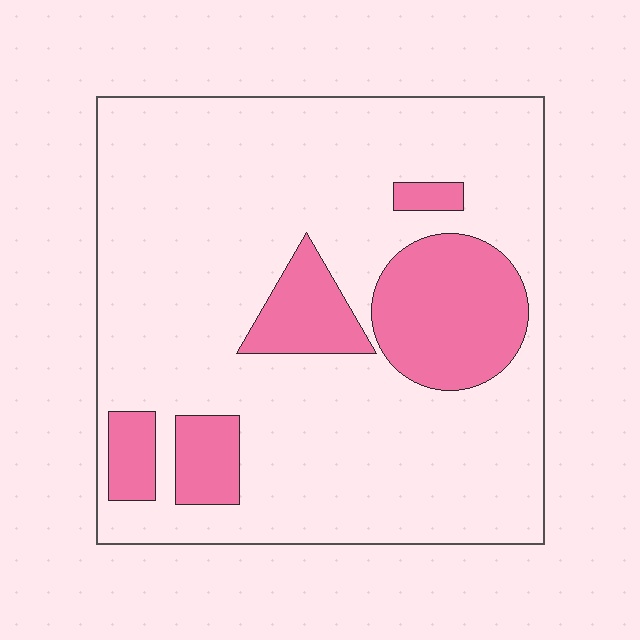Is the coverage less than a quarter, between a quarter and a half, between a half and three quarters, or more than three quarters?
Less than a quarter.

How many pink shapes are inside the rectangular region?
5.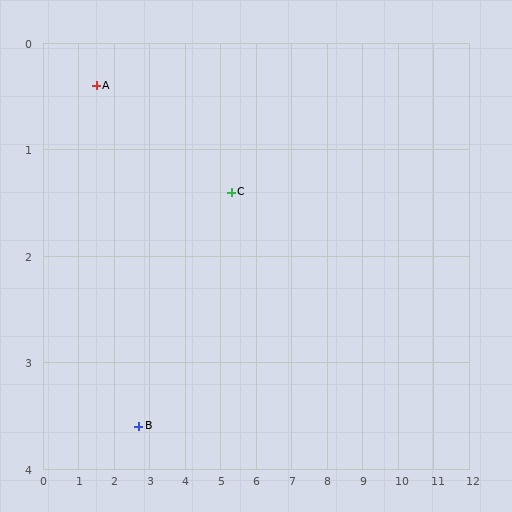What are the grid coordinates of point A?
Point A is at approximately (1.5, 0.4).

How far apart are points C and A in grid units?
Points C and A are about 3.9 grid units apart.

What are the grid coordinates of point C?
Point C is at approximately (5.3, 1.4).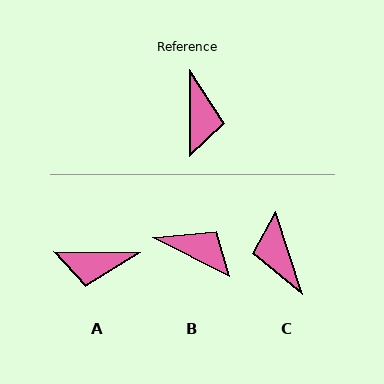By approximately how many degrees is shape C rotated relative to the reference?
Approximately 163 degrees clockwise.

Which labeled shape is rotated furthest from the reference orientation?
C, about 163 degrees away.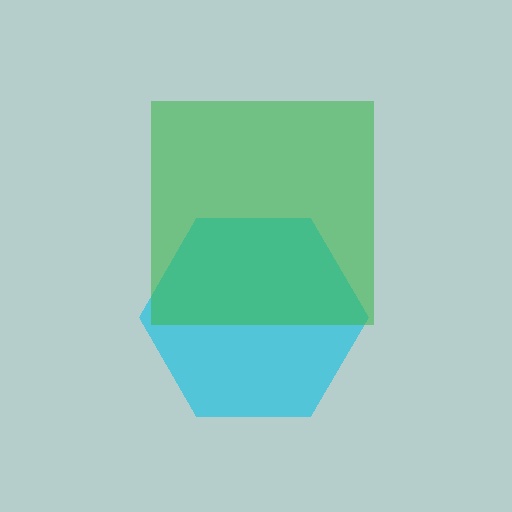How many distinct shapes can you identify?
There are 2 distinct shapes: a cyan hexagon, a green square.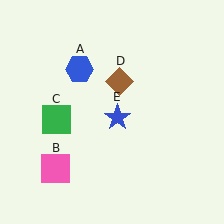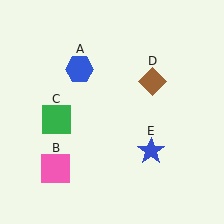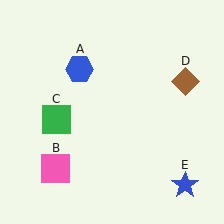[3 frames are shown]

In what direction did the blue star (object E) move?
The blue star (object E) moved down and to the right.